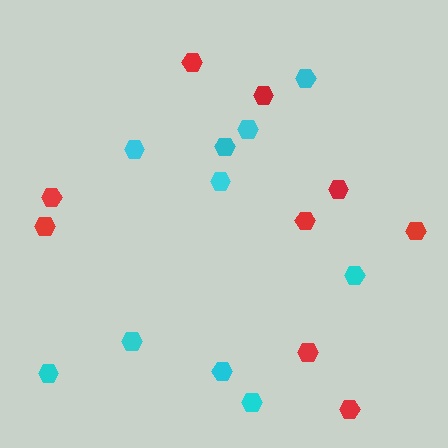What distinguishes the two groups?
There are 2 groups: one group of red hexagons (9) and one group of cyan hexagons (10).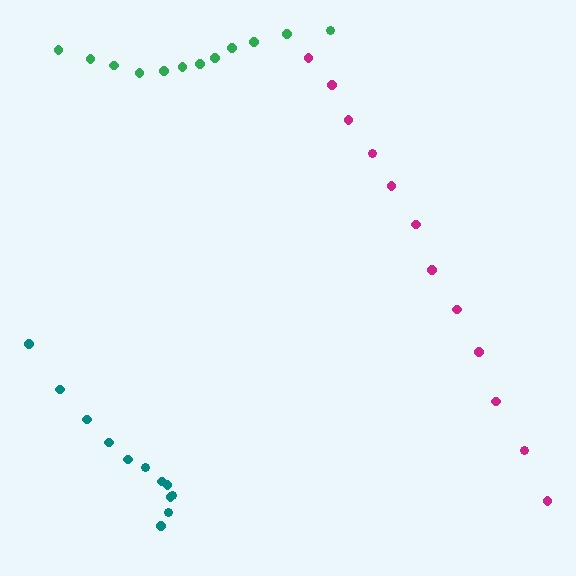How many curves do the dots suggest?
There are 3 distinct paths.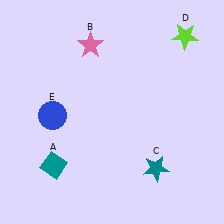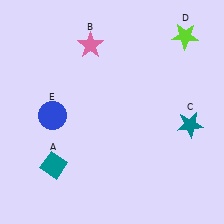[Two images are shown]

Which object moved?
The teal star (C) moved up.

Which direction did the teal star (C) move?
The teal star (C) moved up.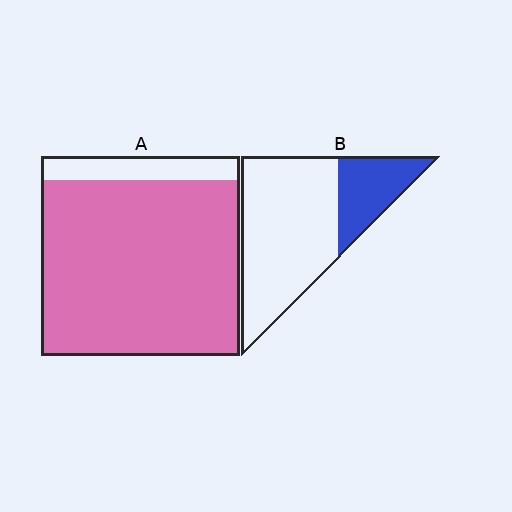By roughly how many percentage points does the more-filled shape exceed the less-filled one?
By roughly 60 percentage points (A over B).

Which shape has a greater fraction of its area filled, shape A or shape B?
Shape A.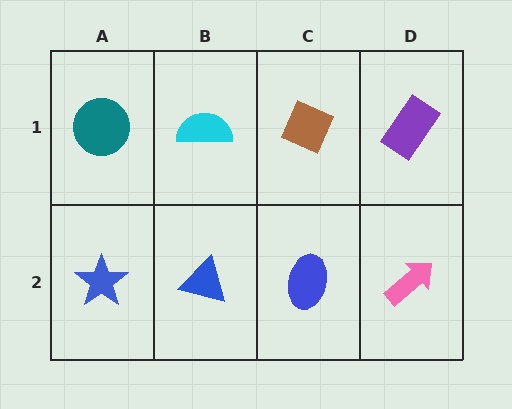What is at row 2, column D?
A pink arrow.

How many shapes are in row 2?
4 shapes.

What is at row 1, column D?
A purple rectangle.